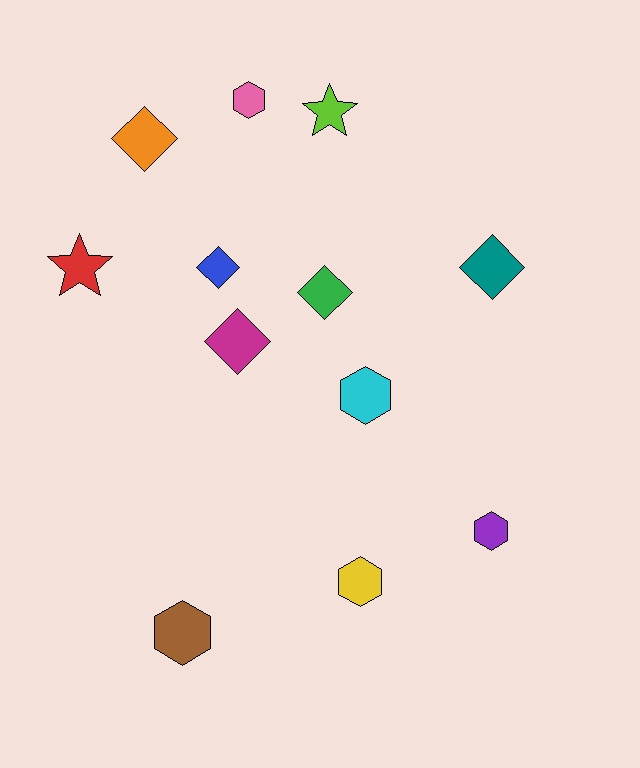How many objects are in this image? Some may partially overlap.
There are 12 objects.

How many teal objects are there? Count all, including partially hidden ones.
There is 1 teal object.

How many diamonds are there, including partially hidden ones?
There are 5 diamonds.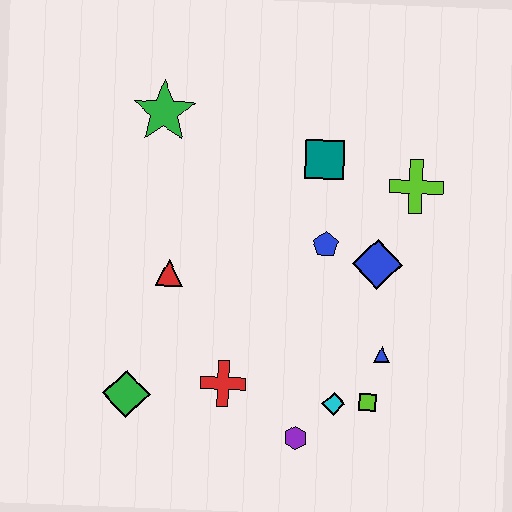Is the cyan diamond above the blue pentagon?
No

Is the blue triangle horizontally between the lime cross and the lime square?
Yes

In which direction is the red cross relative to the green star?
The red cross is below the green star.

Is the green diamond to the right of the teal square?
No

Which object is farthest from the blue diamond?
The green diamond is farthest from the blue diamond.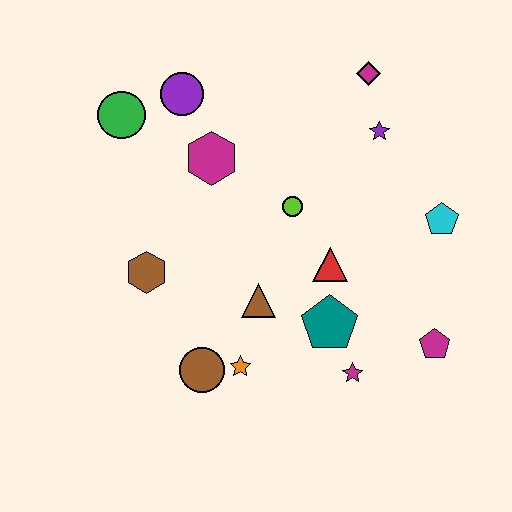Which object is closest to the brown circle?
The orange star is closest to the brown circle.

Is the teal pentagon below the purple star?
Yes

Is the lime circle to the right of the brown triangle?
Yes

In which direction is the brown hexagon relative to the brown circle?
The brown hexagon is above the brown circle.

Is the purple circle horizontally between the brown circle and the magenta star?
No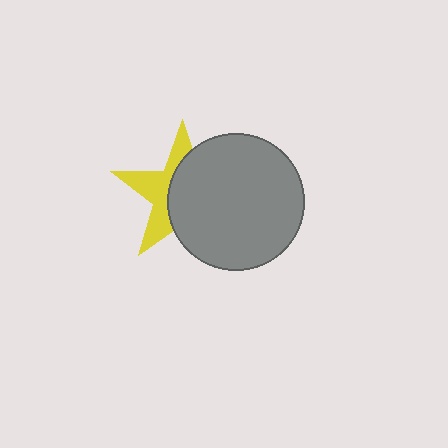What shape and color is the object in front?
The object in front is a gray circle.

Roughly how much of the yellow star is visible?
A small part of it is visible (roughly 41%).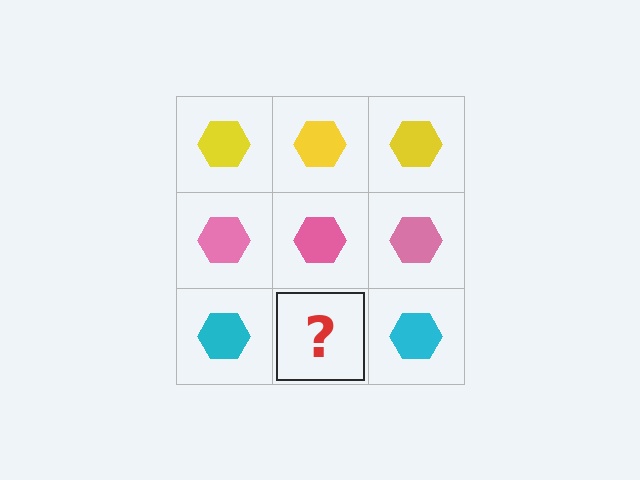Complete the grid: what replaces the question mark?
The question mark should be replaced with a cyan hexagon.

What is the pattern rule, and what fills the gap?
The rule is that each row has a consistent color. The gap should be filled with a cyan hexagon.